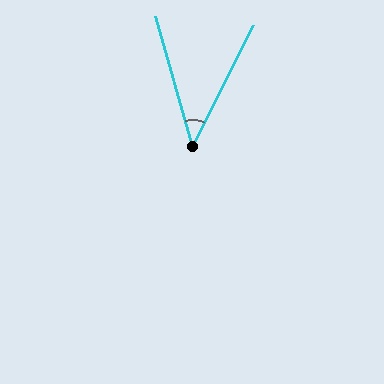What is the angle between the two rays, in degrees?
Approximately 43 degrees.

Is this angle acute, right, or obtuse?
It is acute.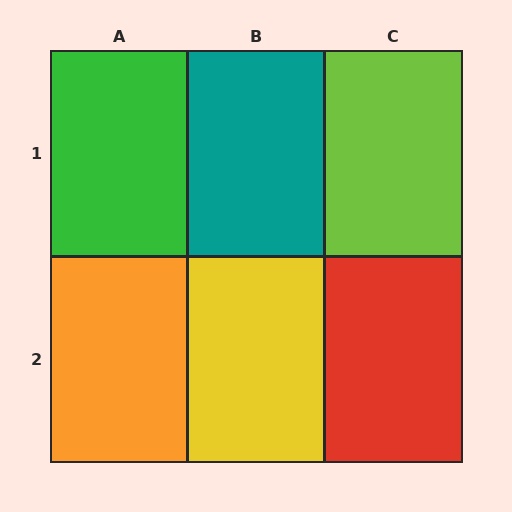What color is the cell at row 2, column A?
Orange.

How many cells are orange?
1 cell is orange.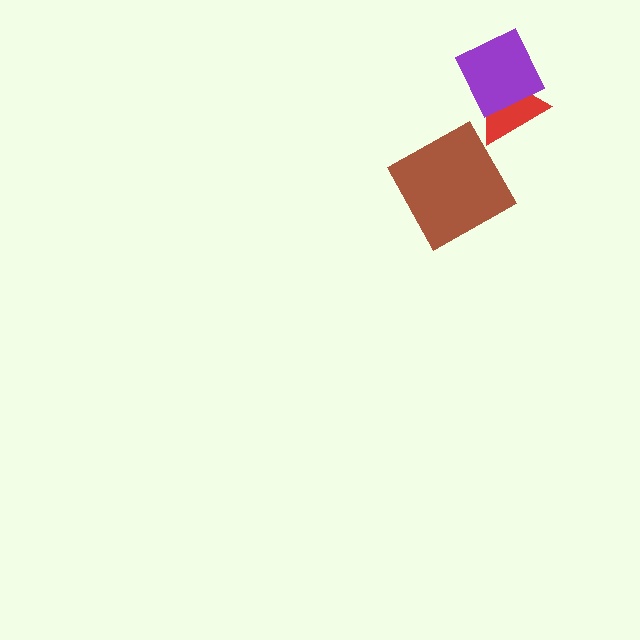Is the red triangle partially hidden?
Yes, it is partially covered by another shape.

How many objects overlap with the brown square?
0 objects overlap with the brown square.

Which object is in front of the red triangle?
The purple square is in front of the red triangle.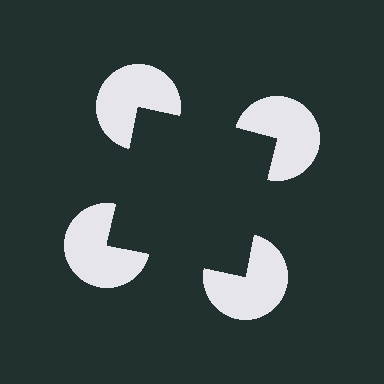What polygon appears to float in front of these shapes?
An illusory square — its edges are inferred from the aligned wedge cuts in the pac-man discs, not physically drawn.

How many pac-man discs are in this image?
There are 4 — one at each vertex of the illusory square.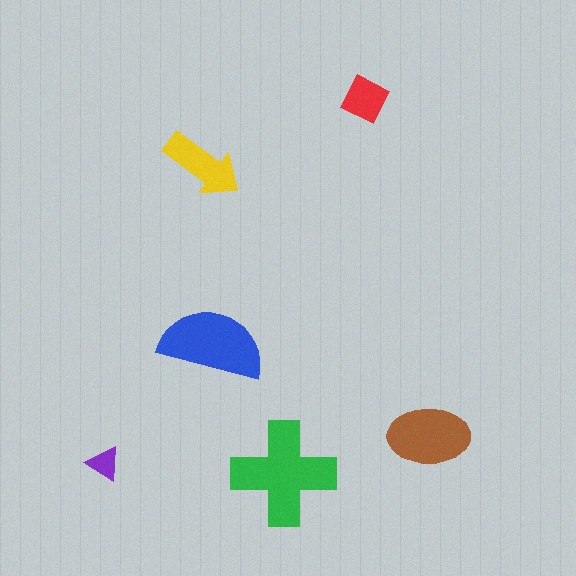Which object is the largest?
The green cross.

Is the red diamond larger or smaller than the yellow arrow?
Smaller.